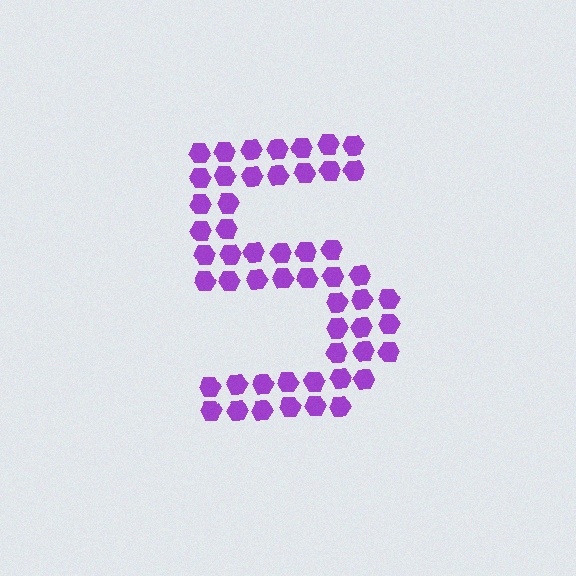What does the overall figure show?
The overall figure shows the digit 5.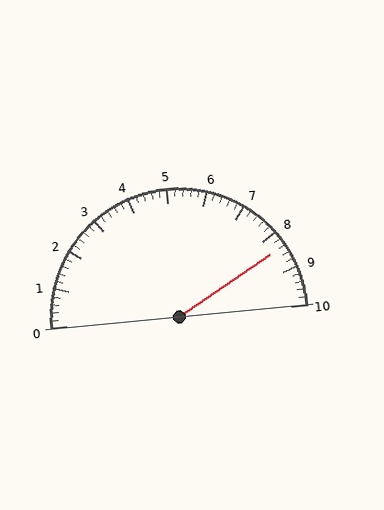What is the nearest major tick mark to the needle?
The nearest major tick mark is 8.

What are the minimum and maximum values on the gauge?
The gauge ranges from 0 to 10.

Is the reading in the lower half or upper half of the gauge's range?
The reading is in the upper half of the range (0 to 10).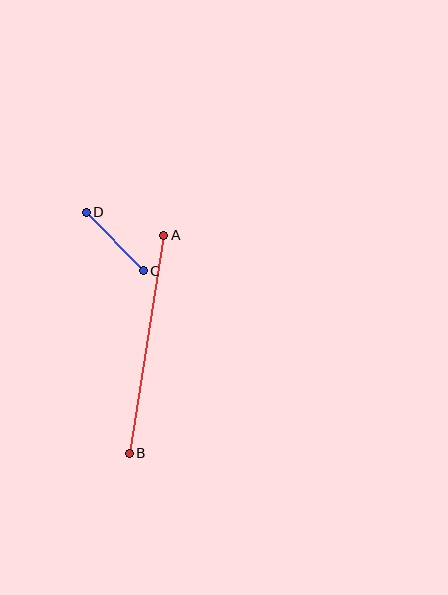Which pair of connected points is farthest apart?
Points A and B are farthest apart.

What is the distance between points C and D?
The distance is approximately 82 pixels.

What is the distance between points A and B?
The distance is approximately 221 pixels.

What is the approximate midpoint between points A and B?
The midpoint is at approximately (147, 344) pixels.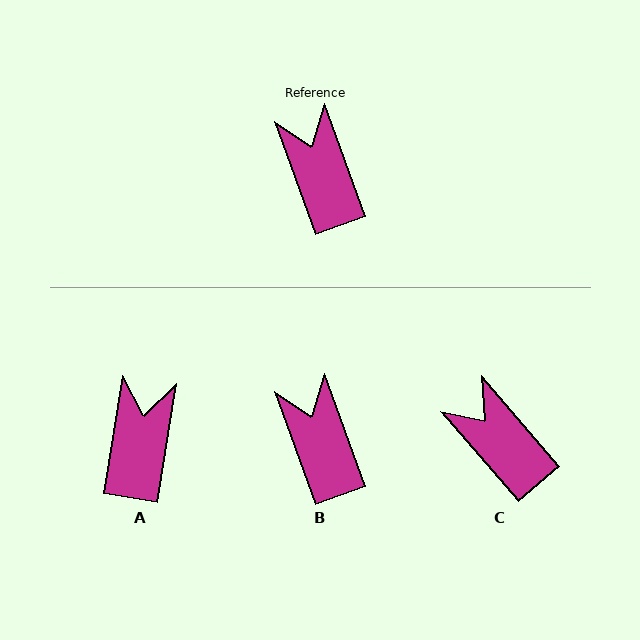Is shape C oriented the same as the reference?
No, it is off by about 21 degrees.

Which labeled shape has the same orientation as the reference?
B.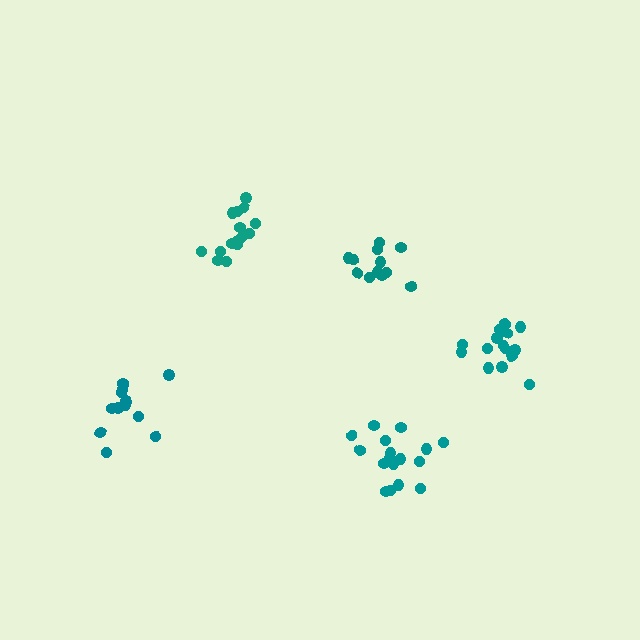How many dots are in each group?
Group 1: 16 dots, Group 2: 17 dots, Group 3: 12 dots, Group 4: 13 dots, Group 5: 16 dots (74 total).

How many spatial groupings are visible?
There are 5 spatial groupings.